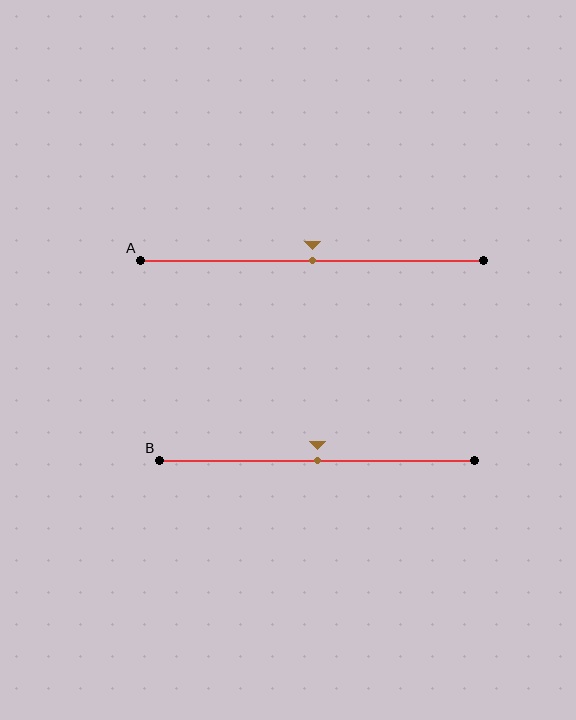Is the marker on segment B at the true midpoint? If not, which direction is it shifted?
Yes, the marker on segment B is at the true midpoint.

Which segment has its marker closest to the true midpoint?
Segment A has its marker closest to the true midpoint.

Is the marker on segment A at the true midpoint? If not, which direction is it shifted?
Yes, the marker on segment A is at the true midpoint.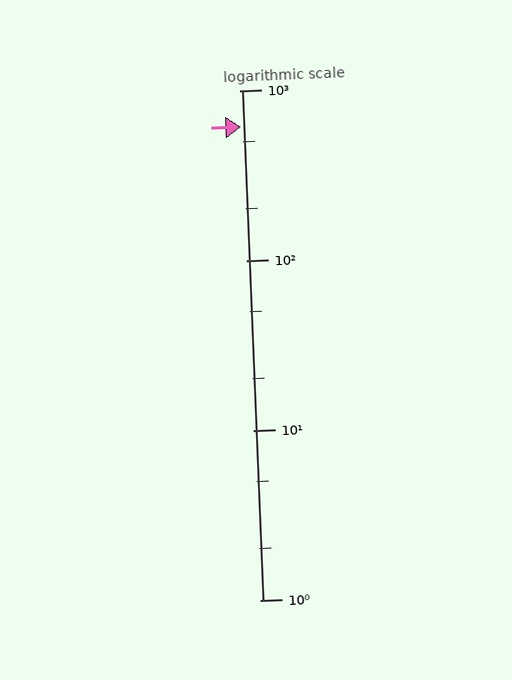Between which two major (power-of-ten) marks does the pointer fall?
The pointer is between 100 and 1000.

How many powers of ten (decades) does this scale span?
The scale spans 3 decades, from 1 to 1000.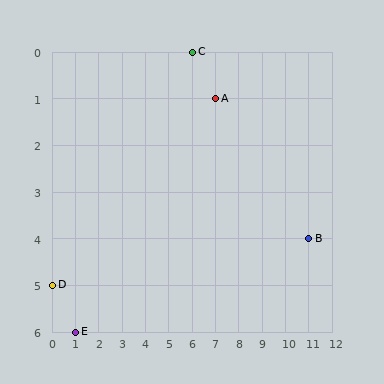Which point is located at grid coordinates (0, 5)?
Point D is at (0, 5).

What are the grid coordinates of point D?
Point D is at grid coordinates (0, 5).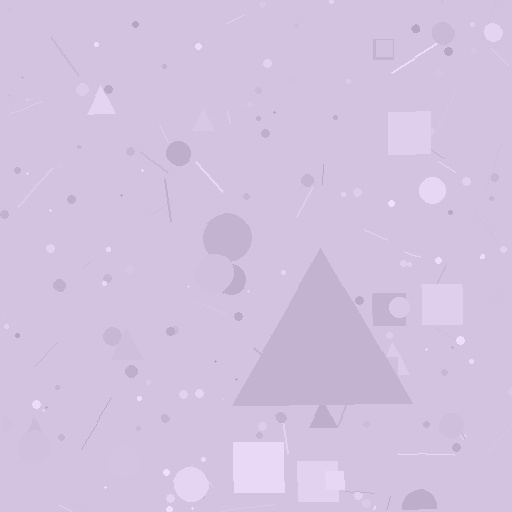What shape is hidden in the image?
A triangle is hidden in the image.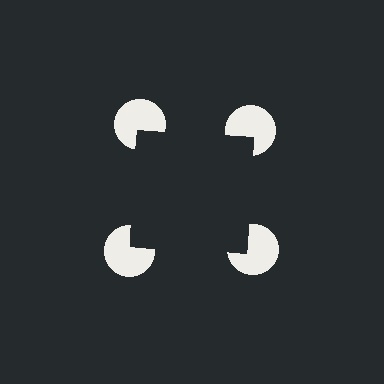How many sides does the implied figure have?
4 sides.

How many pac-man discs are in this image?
There are 4 — one at each vertex of the illusory square.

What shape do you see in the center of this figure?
An illusory square — its edges are inferred from the aligned wedge cuts in the pac-man discs, not physically drawn.